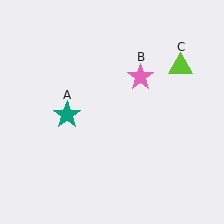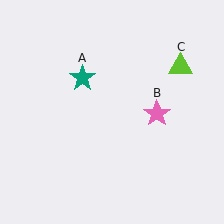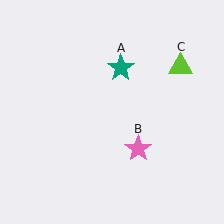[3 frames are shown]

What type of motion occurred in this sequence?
The teal star (object A), pink star (object B) rotated clockwise around the center of the scene.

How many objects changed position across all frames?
2 objects changed position: teal star (object A), pink star (object B).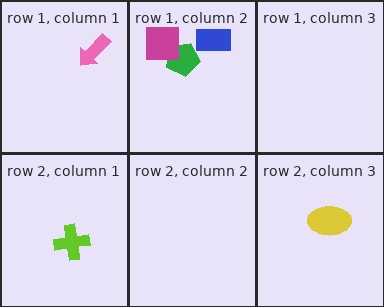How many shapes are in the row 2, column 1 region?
1.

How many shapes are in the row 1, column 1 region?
1.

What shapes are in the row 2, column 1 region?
The lime cross.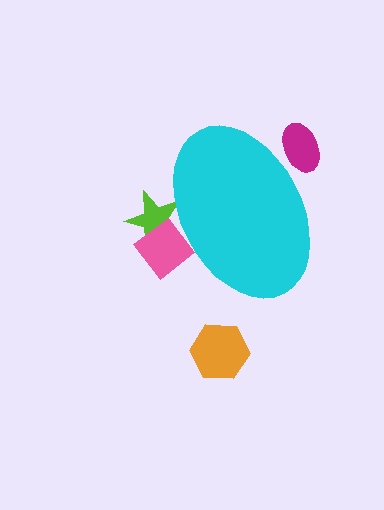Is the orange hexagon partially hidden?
No, the orange hexagon is fully visible.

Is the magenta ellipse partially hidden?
Yes, the magenta ellipse is partially hidden behind the cyan ellipse.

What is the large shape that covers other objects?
A cyan ellipse.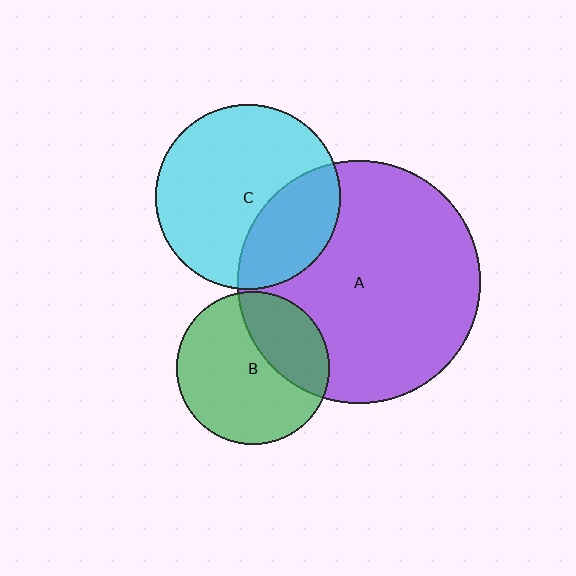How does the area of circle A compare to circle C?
Approximately 1.7 times.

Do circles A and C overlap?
Yes.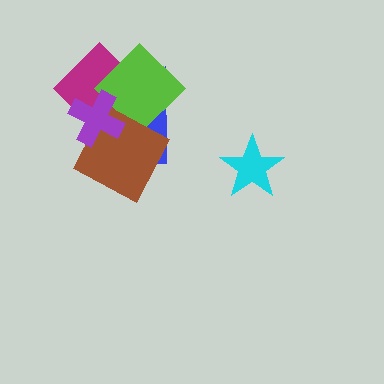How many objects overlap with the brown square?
4 objects overlap with the brown square.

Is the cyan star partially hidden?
No, no other shape covers it.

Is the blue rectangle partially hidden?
Yes, it is partially covered by another shape.